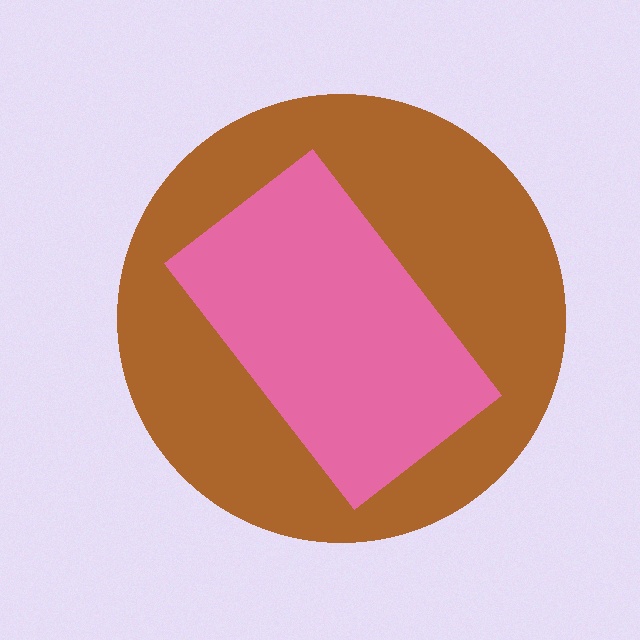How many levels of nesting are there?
2.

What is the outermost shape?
The brown circle.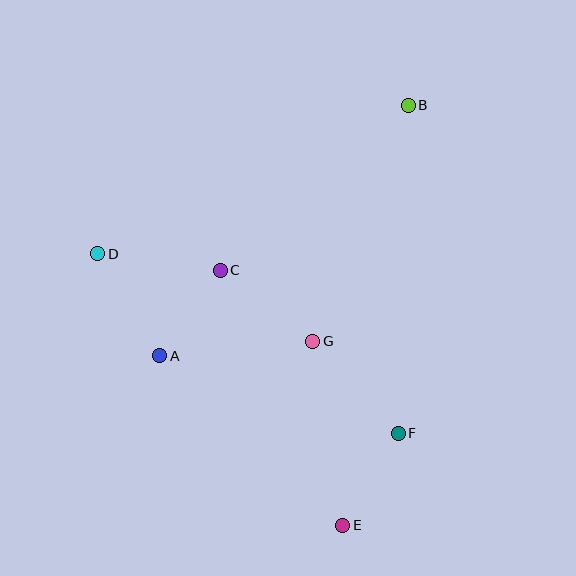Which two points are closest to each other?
Points A and C are closest to each other.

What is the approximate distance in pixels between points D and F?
The distance between D and F is approximately 350 pixels.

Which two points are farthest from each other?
Points B and E are farthest from each other.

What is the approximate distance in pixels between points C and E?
The distance between C and E is approximately 283 pixels.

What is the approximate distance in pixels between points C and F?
The distance between C and F is approximately 242 pixels.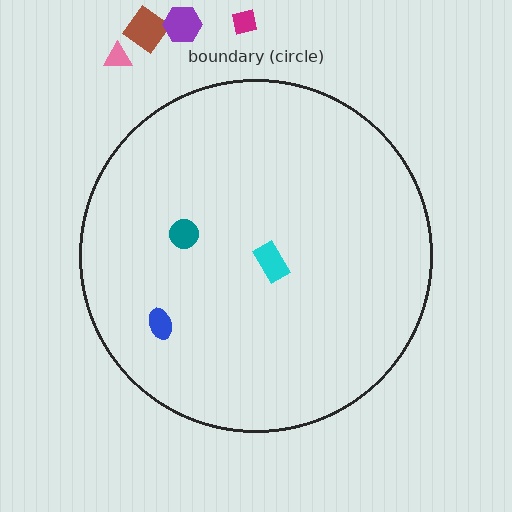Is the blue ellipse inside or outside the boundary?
Inside.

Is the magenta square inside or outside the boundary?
Outside.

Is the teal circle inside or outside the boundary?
Inside.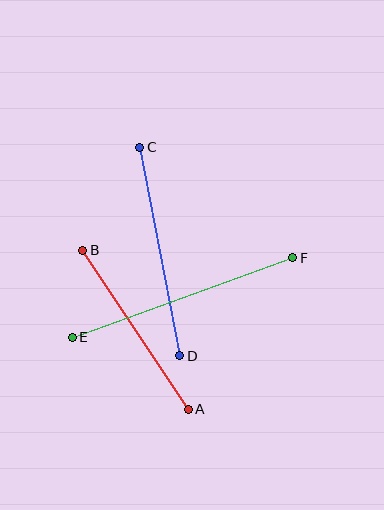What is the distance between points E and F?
The distance is approximately 234 pixels.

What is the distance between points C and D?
The distance is approximately 212 pixels.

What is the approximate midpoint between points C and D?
The midpoint is at approximately (160, 252) pixels.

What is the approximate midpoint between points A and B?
The midpoint is at approximately (136, 330) pixels.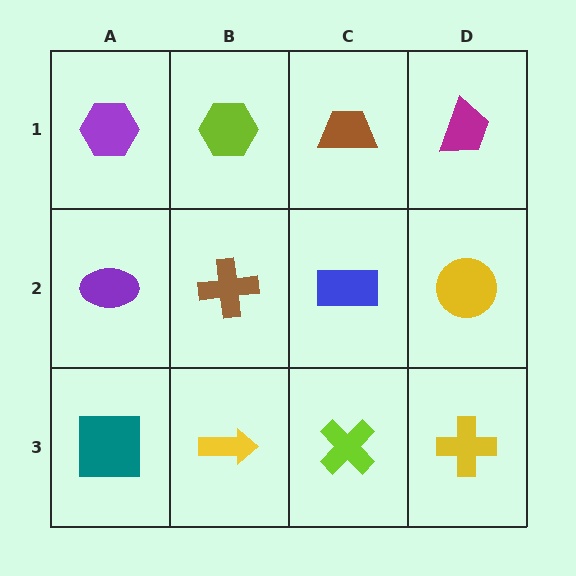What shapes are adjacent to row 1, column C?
A blue rectangle (row 2, column C), a lime hexagon (row 1, column B), a magenta trapezoid (row 1, column D).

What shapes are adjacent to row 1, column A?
A purple ellipse (row 2, column A), a lime hexagon (row 1, column B).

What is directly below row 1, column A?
A purple ellipse.